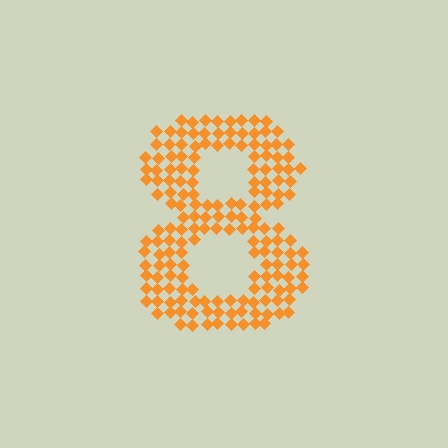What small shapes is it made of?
It is made of small diamonds.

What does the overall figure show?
The overall figure shows the digit 8.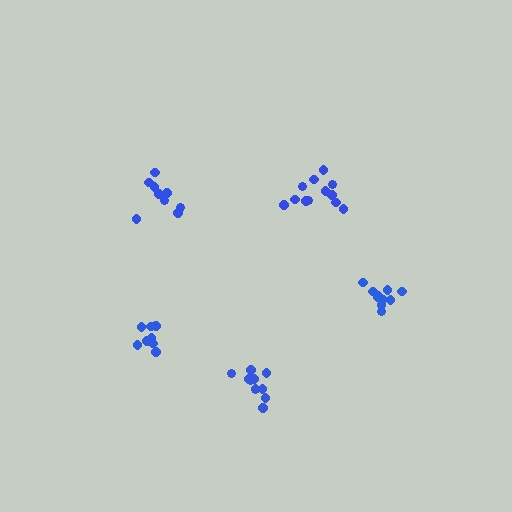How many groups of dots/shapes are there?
There are 5 groups.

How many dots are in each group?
Group 1: 12 dots, Group 2: 8 dots, Group 3: 9 dots, Group 4: 11 dots, Group 5: 10 dots (50 total).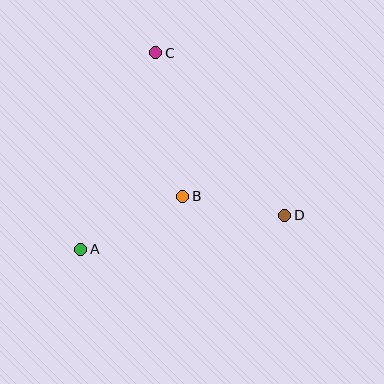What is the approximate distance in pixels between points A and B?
The distance between A and B is approximately 115 pixels.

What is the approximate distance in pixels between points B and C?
The distance between B and C is approximately 146 pixels.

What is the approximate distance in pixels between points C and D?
The distance between C and D is approximately 208 pixels.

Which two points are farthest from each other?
Points A and C are farthest from each other.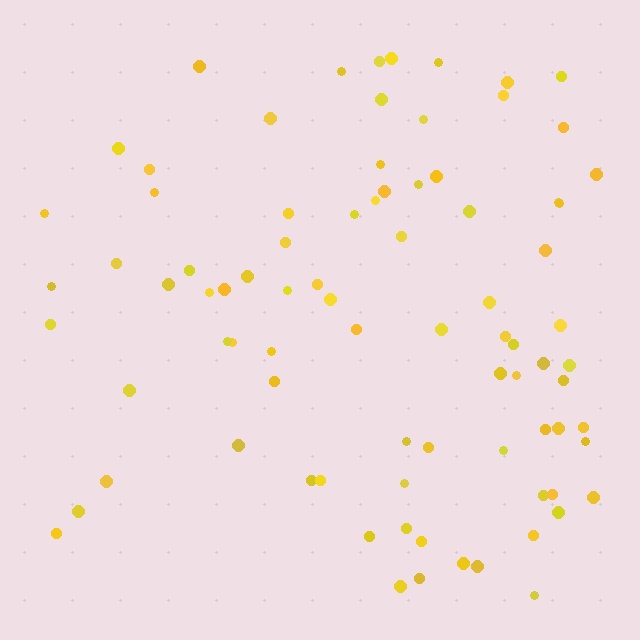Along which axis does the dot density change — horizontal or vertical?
Horizontal.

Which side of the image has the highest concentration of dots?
The right.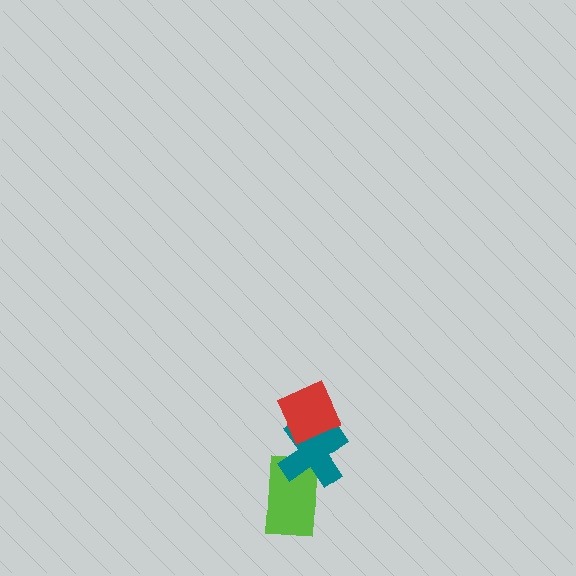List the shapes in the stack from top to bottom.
From top to bottom: the red diamond, the teal cross, the lime rectangle.